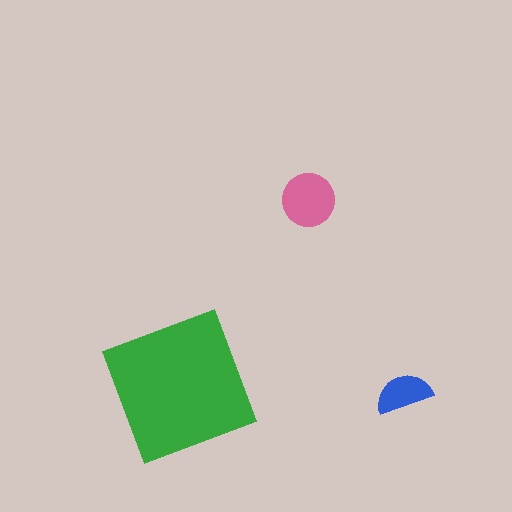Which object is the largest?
The green square.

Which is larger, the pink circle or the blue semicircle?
The pink circle.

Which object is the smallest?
The blue semicircle.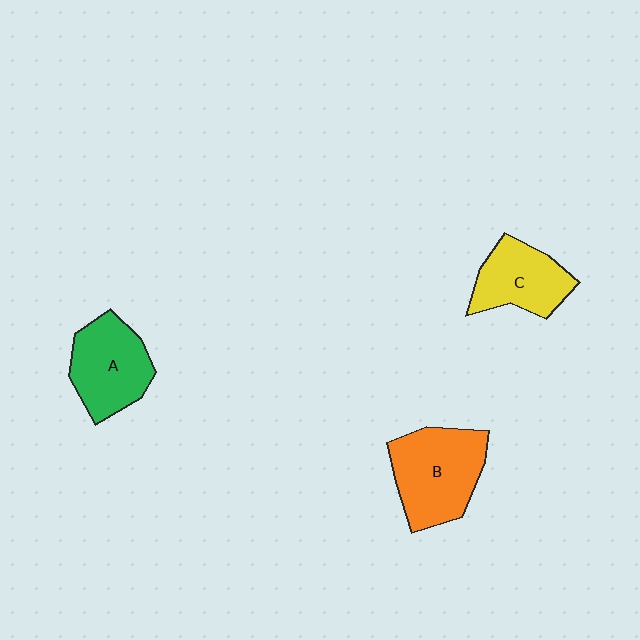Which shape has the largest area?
Shape B (orange).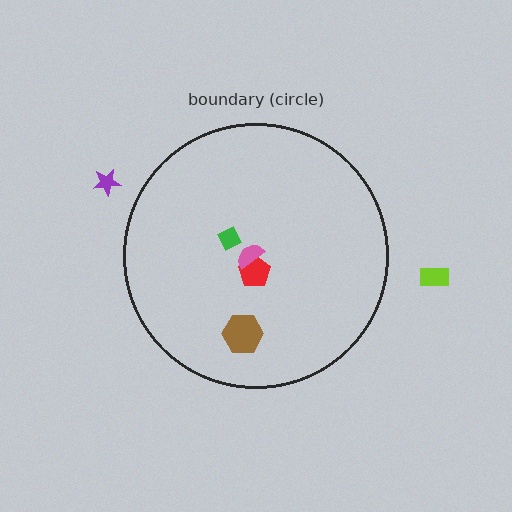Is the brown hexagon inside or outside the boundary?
Inside.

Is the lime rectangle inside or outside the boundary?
Outside.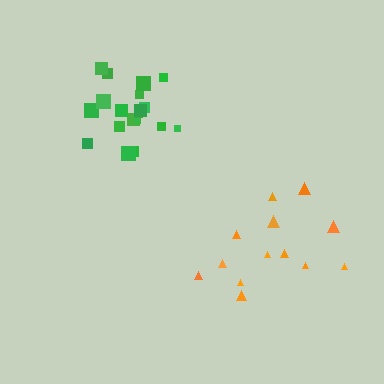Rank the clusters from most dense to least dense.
green, orange.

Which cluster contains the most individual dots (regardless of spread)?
Green (19).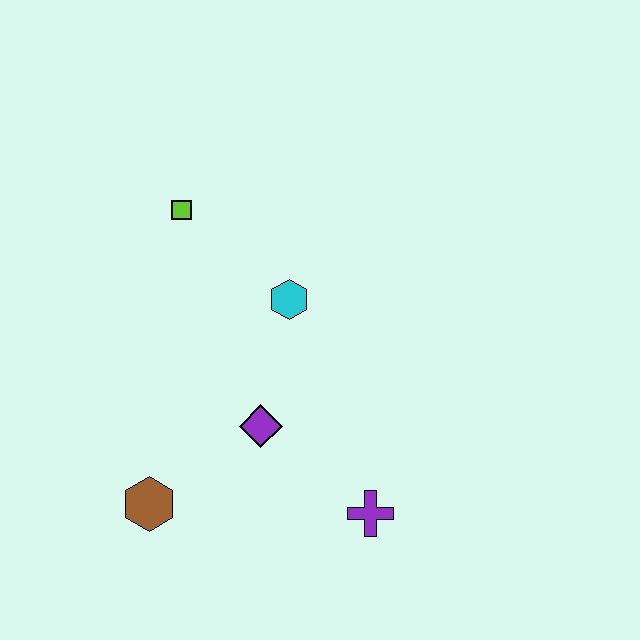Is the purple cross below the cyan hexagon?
Yes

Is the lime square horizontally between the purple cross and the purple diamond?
No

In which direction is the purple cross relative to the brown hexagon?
The purple cross is to the right of the brown hexagon.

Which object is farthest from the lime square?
The purple cross is farthest from the lime square.